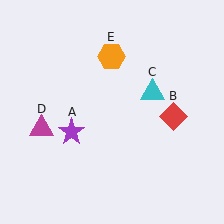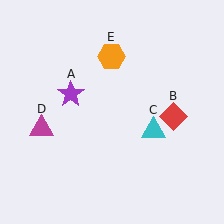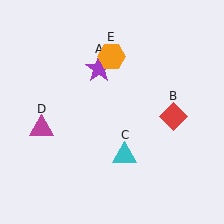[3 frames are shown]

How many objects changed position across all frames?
2 objects changed position: purple star (object A), cyan triangle (object C).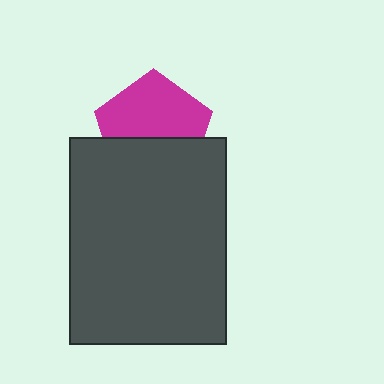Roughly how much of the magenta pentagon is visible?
About half of it is visible (roughly 59%).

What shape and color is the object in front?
The object in front is a dark gray rectangle.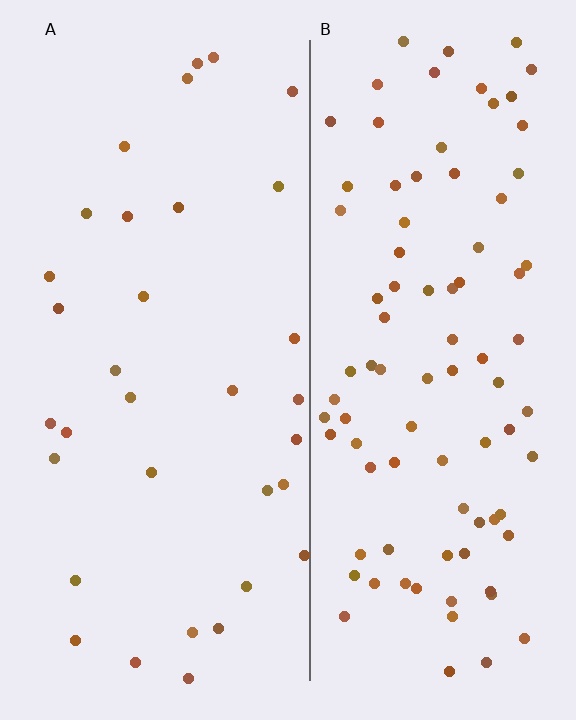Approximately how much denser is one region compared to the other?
Approximately 2.8× — region B over region A.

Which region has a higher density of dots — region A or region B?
B (the right).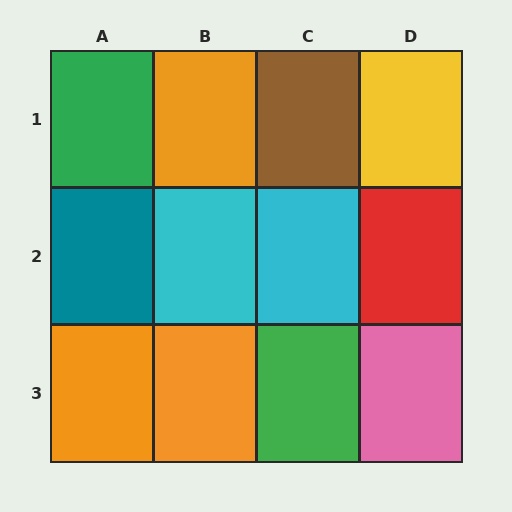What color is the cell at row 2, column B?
Cyan.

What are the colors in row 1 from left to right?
Green, orange, brown, yellow.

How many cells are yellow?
1 cell is yellow.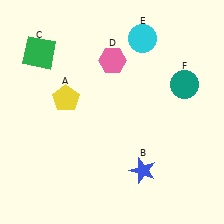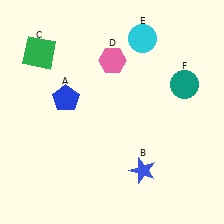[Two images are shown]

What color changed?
The pentagon (A) changed from yellow in Image 1 to blue in Image 2.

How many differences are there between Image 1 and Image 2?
There is 1 difference between the two images.